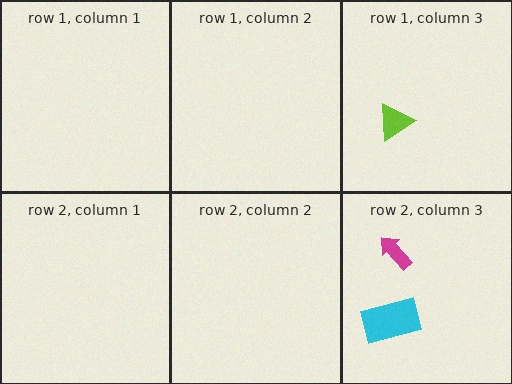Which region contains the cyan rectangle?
The row 2, column 3 region.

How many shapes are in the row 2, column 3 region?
2.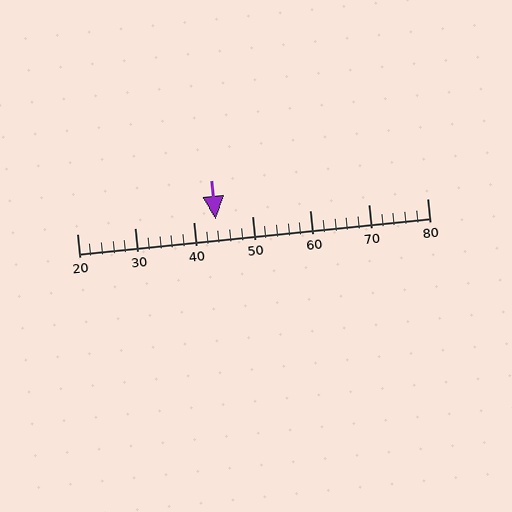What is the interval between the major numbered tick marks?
The major tick marks are spaced 10 units apart.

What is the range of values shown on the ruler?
The ruler shows values from 20 to 80.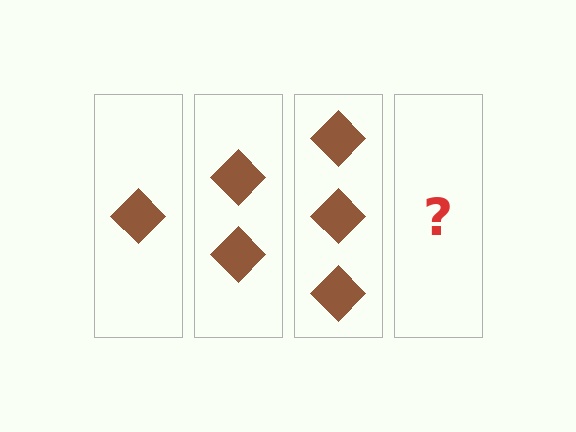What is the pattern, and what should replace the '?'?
The pattern is that each step adds one more diamond. The '?' should be 4 diamonds.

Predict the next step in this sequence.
The next step is 4 diamonds.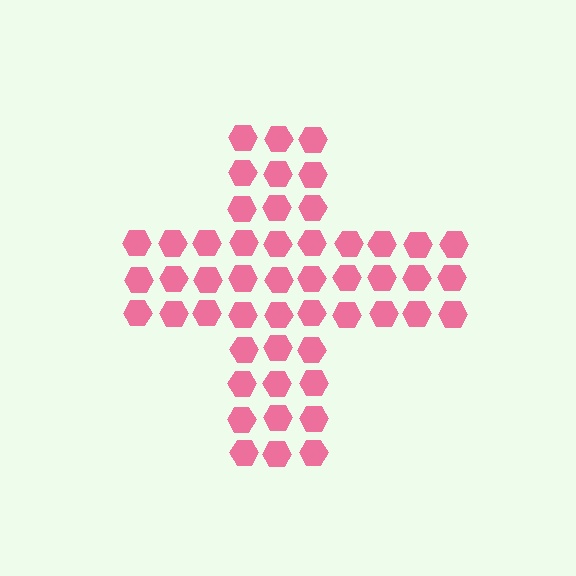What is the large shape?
The large shape is a cross.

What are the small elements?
The small elements are hexagons.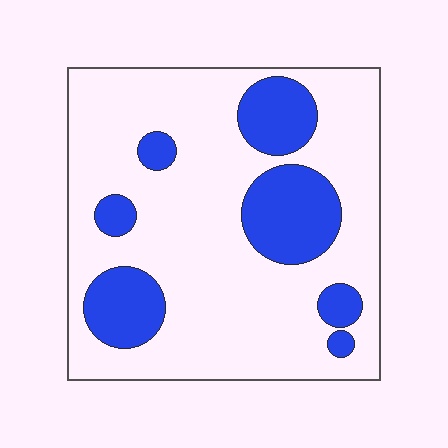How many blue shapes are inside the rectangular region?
7.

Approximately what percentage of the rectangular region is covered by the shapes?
Approximately 25%.